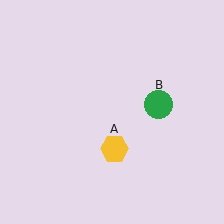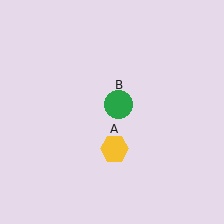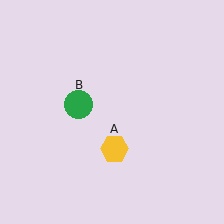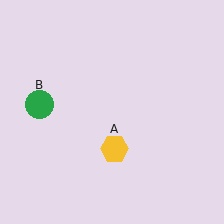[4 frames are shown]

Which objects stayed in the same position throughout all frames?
Yellow hexagon (object A) remained stationary.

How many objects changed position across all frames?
1 object changed position: green circle (object B).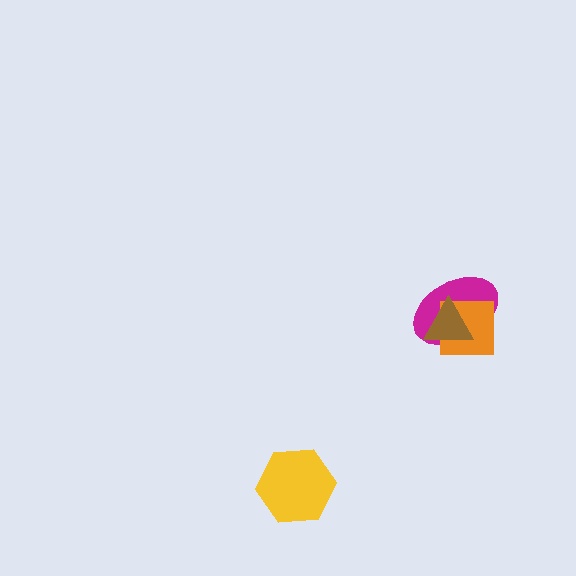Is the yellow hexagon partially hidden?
No, no other shape covers it.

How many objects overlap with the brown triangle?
2 objects overlap with the brown triangle.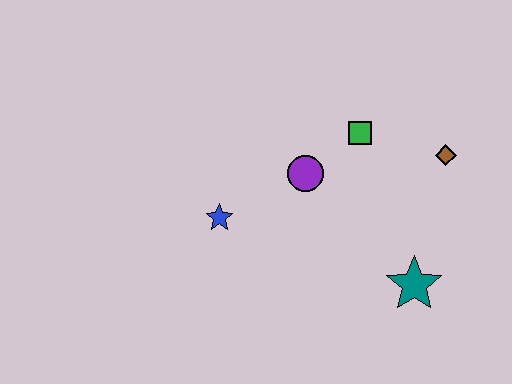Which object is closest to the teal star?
The brown diamond is closest to the teal star.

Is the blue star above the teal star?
Yes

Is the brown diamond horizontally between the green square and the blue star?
No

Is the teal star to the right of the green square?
Yes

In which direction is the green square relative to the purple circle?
The green square is to the right of the purple circle.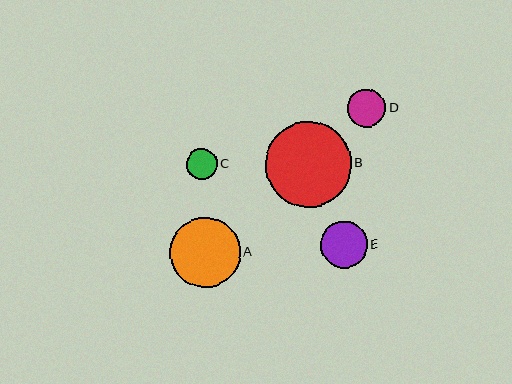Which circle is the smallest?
Circle C is the smallest with a size of approximately 31 pixels.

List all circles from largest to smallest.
From largest to smallest: B, A, E, D, C.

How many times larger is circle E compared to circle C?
Circle E is approximately 1.5 times the size of circle C.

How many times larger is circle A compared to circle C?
Circle A is approximately 2.3 times the size of circle C.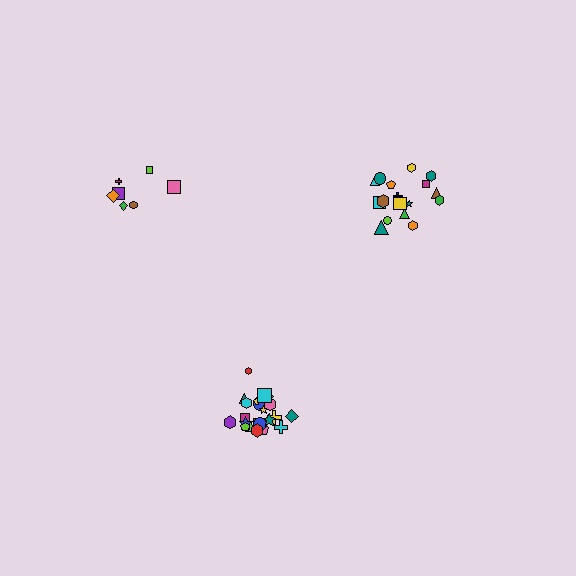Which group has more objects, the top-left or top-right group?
The top-right group.